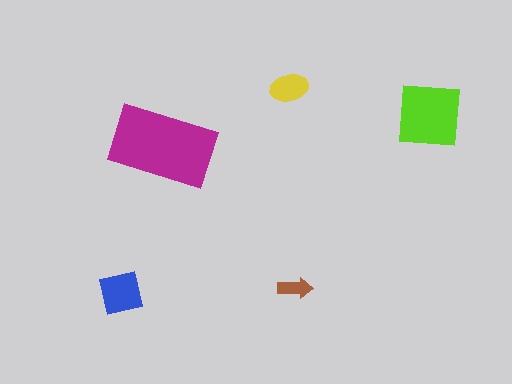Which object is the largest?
The magenta rectangle.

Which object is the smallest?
The brown arrow.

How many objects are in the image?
There are 5 objects in the image.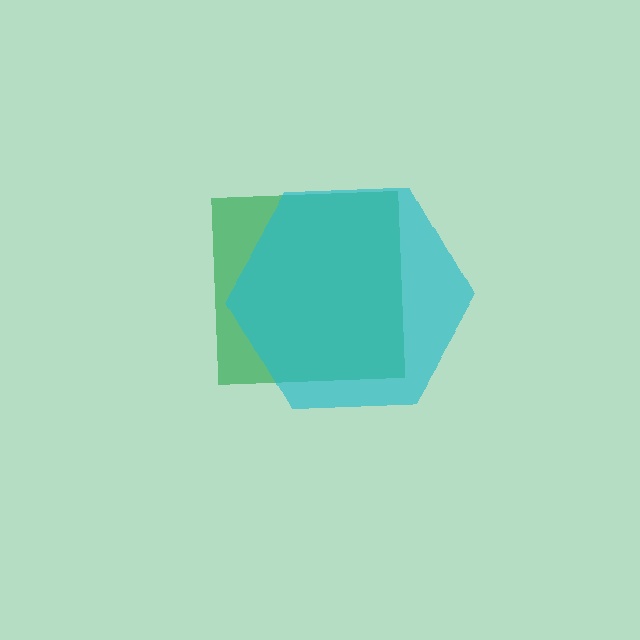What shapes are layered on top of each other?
The layered shapes are: a green square, a cyan hexagon.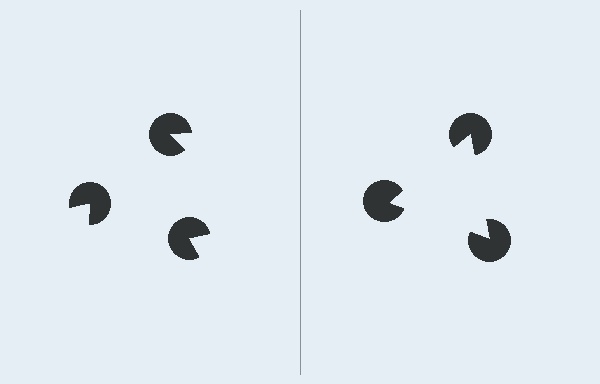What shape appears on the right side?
An illusory triangle.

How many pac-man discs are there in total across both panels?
6 — 3 on each side.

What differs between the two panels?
The pac-man discs are positioned identically on both sides; only the wedge orientations differ. On the right they align to a triangle; on the left they are misaligned.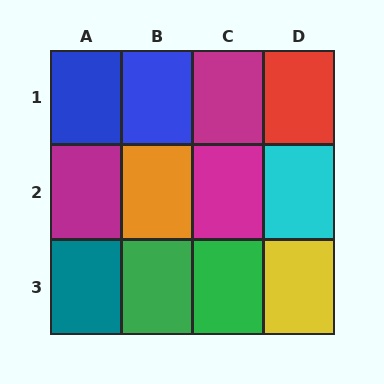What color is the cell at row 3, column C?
Green.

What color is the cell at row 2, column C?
Magenta.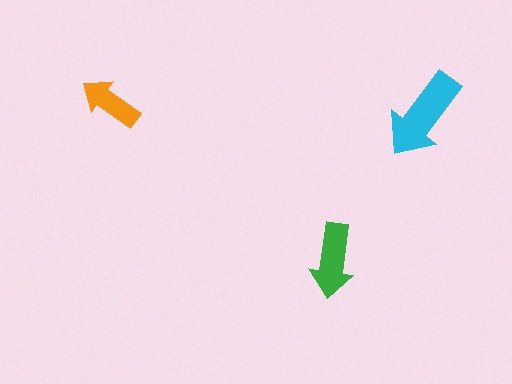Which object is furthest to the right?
The cyan arrow is rightmost.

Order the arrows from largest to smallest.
the cyan one, the green one, the orange one.